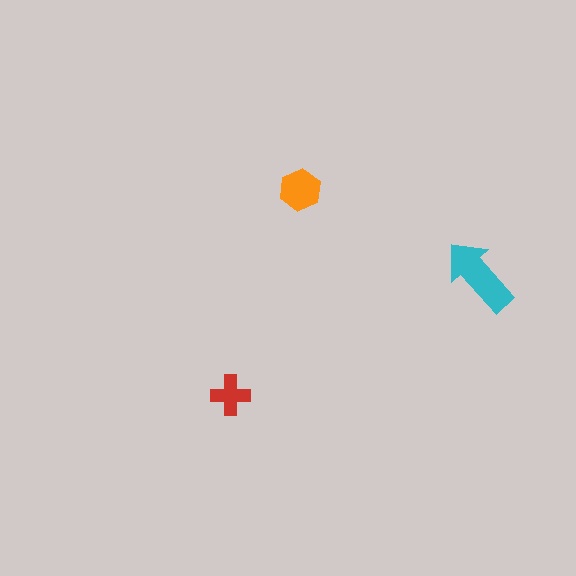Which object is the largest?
The cyan arrow.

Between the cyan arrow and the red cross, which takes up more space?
The cyan arrow.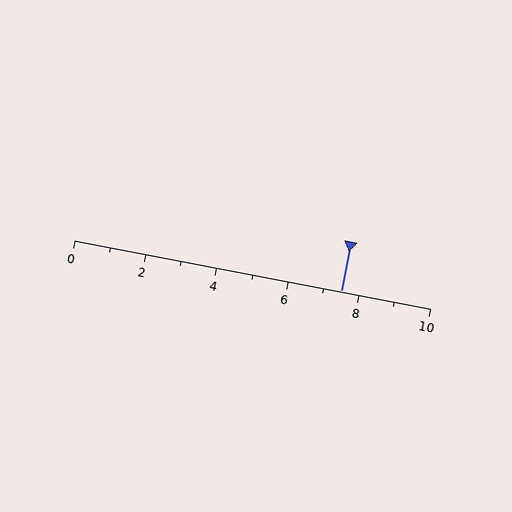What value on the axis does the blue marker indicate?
The marker indicates approximately 7.5.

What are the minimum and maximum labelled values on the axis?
The axis runs from 0 to 10.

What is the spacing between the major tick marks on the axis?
The major ticks are spaced 2 apart.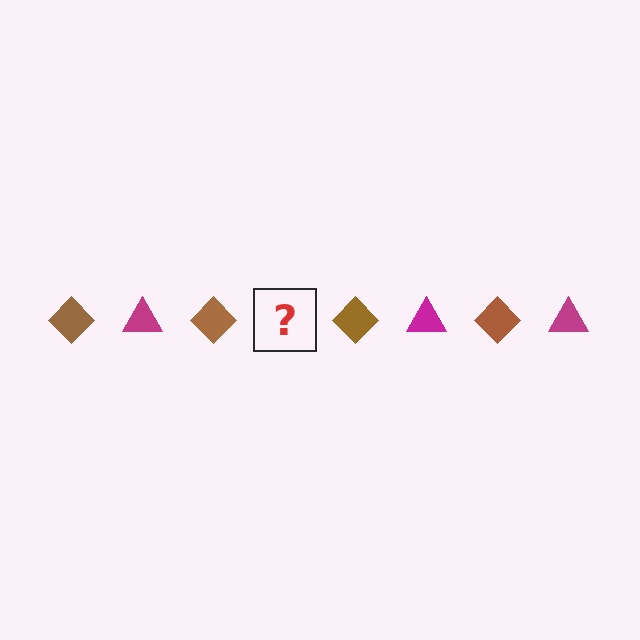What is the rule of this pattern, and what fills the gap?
The rule is that the pattern alternates between brown diamond and magenta triangle. The gap should be filled with a magenta triangle.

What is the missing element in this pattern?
The missing element is a magenta triangle.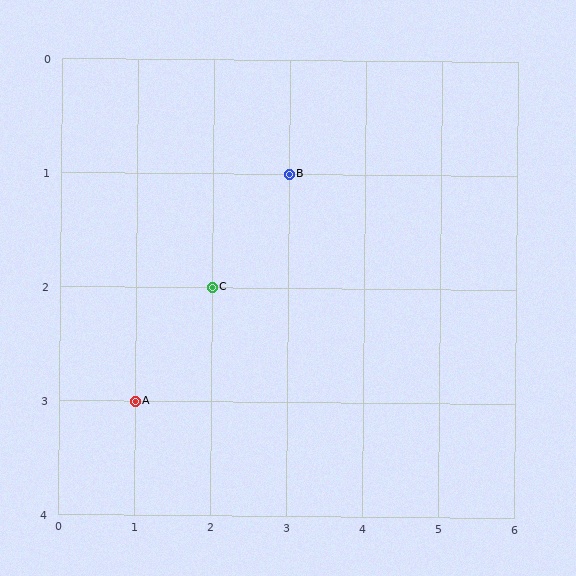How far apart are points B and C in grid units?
Points B and C are 1 column and 1 row apart (about 1.4 grid units diagonally).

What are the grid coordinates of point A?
Point A is at grid coordinates (1, 3).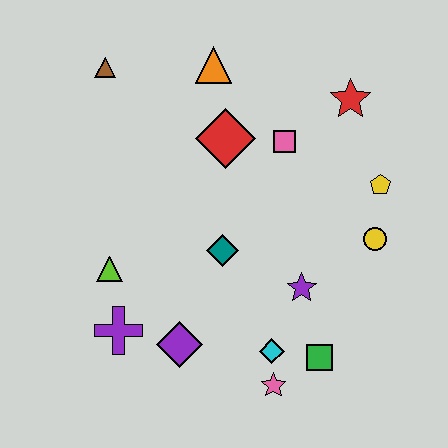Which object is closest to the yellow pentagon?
The yellow circle is closest to the yellow pentagon.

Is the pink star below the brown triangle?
Yes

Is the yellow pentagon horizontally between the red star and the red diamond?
No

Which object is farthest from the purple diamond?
The red star is farthest from the purple diamond.